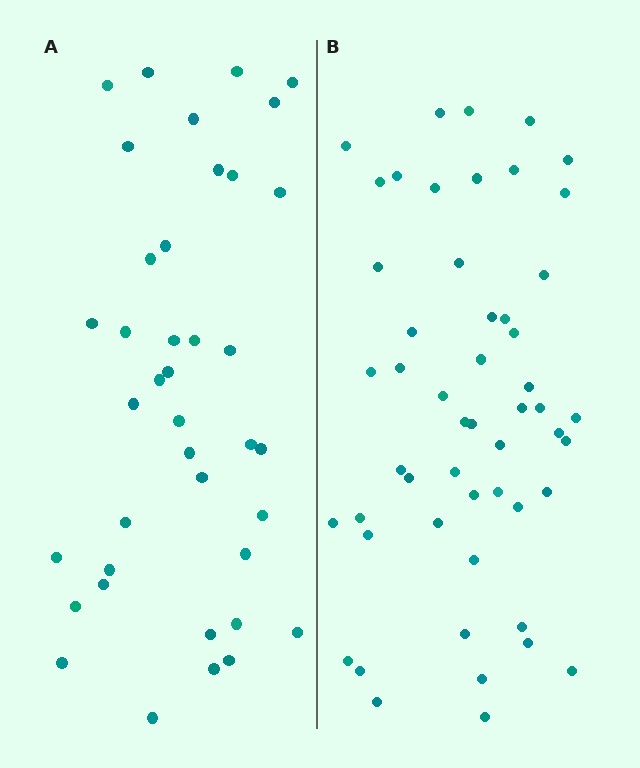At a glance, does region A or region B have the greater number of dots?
Region B (the right region) has more dots.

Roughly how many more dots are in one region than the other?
Region B has approximately 15 more dots than region A.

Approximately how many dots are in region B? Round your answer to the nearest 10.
About 50 dots. (The exact count is 52, which rounds to 50.)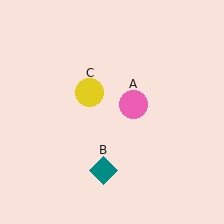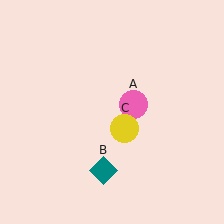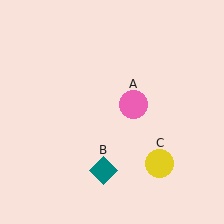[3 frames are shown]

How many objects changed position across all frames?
1 object changed position: yellow circle (object C).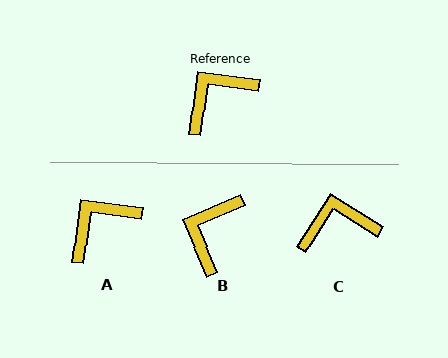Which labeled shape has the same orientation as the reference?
A.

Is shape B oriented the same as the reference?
No, it is off by about 30 degrees.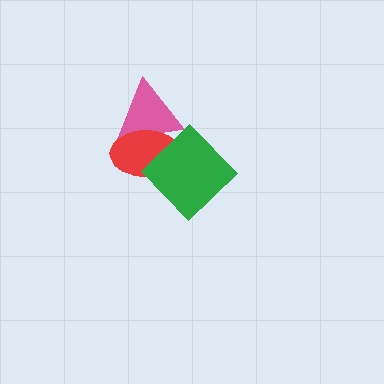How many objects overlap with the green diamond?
2 objects overlap with the green diamond.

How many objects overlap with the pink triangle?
2 objects overlap with the pink triangle.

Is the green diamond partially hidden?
No, no other shape covers it.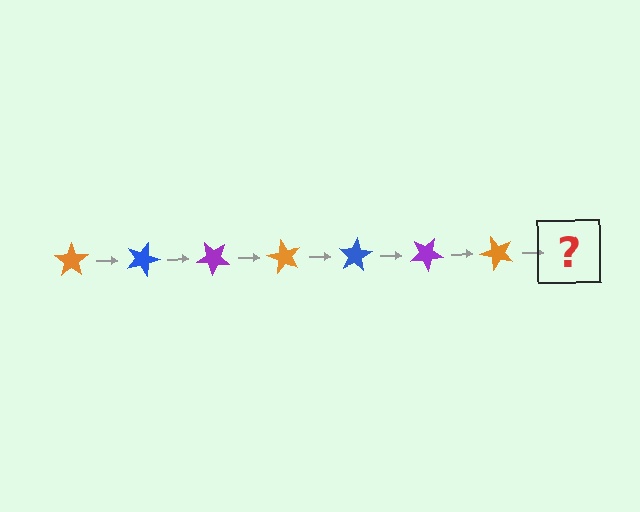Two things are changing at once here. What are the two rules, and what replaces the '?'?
The two rules are that it rotates 20 degrees each step and the color cycles through orange, blue, and purple. The '?' should be a blue star, rotated 140 degrees from the start.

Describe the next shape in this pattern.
It should be a blue star, rotated 140 degrees from the start.